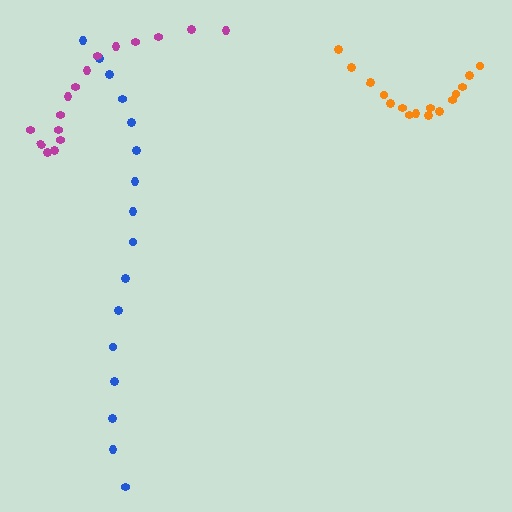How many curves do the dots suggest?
There are 3 distinct paths.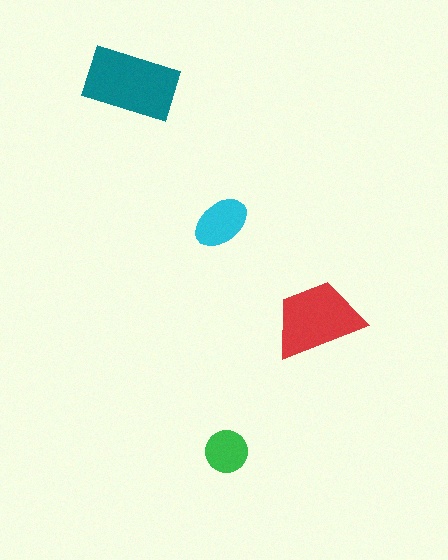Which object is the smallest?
The green circle.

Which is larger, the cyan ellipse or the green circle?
The cyan ellipse.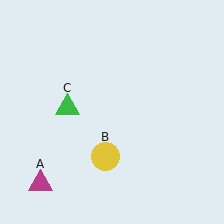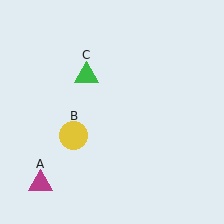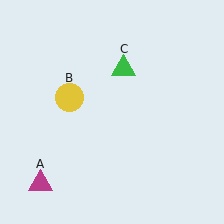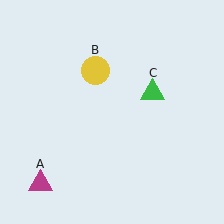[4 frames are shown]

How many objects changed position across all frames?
2 objects changed position: yellow circle (object B), green triangle (object C).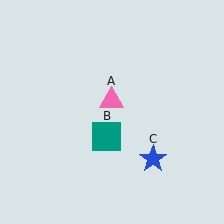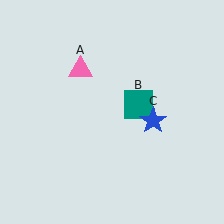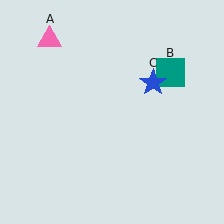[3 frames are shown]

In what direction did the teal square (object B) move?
The teal square (object B) moved up and to the right.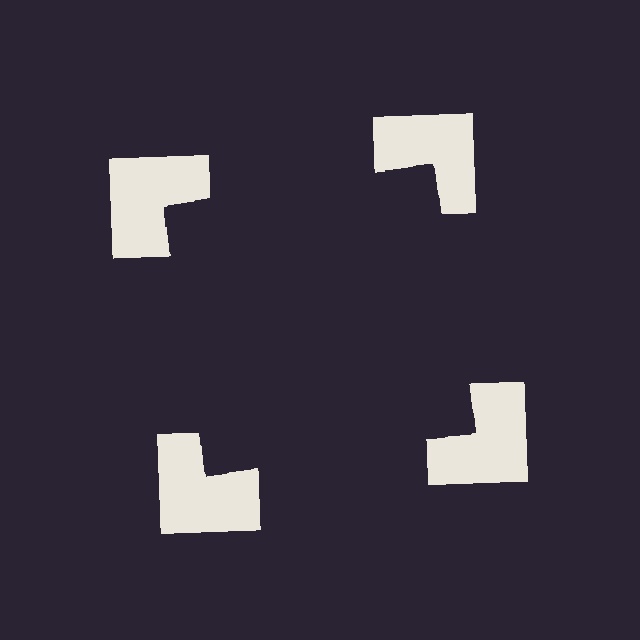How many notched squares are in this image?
There are 4 — one at each vertex of the illusory square.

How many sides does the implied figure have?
4 sides.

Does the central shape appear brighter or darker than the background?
It typically appears slightly darker than the background, even though no actual brightness change is drawn.